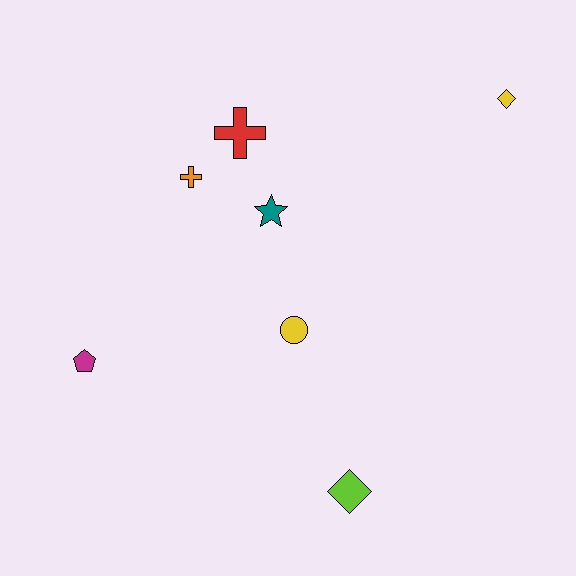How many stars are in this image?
There is 1 star.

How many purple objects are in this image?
There are no purple objects.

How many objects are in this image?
There are 7 objects.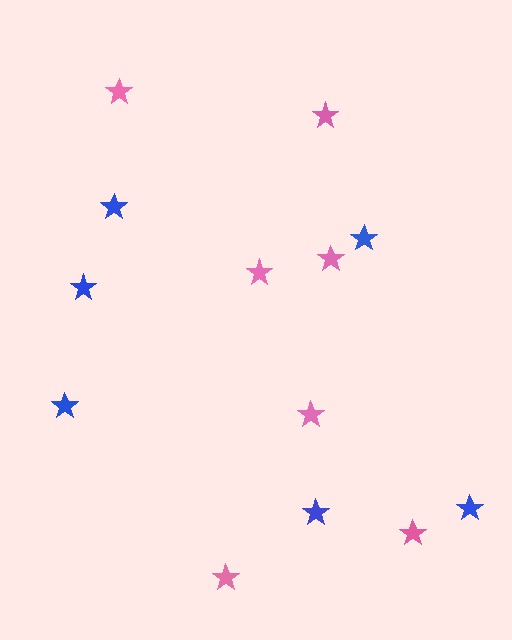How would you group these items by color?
There are 2 groups: one group of blue stars (6) and one group of pink stars (7).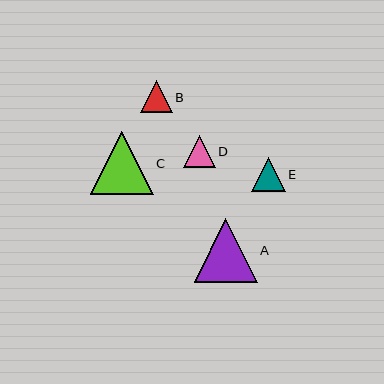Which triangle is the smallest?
Triangle B is the smallest with a size of approximately 32 pixels.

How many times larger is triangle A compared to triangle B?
Triangle A is approximately 2.0 times the size of triangle B.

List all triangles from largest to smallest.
From largest to smallest: A, C, E, D, B.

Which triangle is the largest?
Triangle A is the largest with a size of approximately 63 pixels.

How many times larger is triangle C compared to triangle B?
Triangle C is approximately 2.0 times the size of triangle B.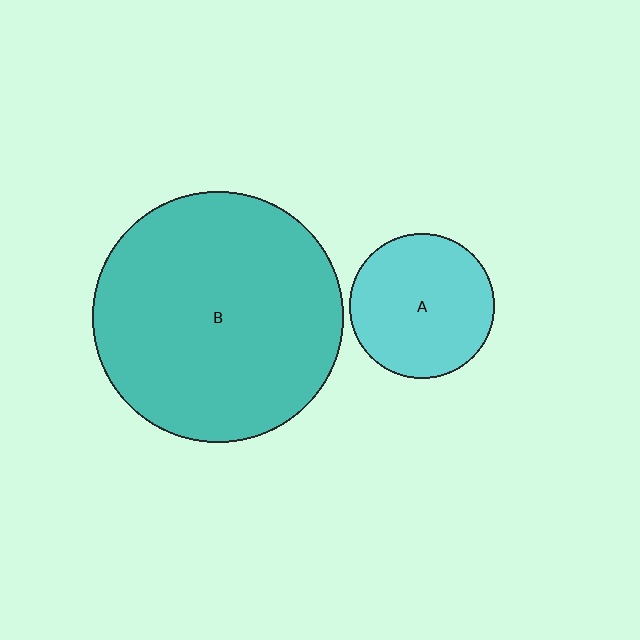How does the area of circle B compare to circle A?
Approximately 3.0 times.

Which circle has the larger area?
Circle B (teal).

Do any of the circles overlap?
No, none of the circles overlap.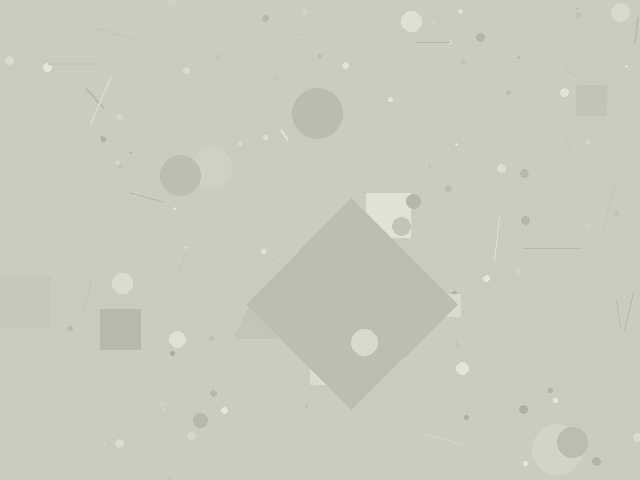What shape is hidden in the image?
A diamond is hidden in the image.